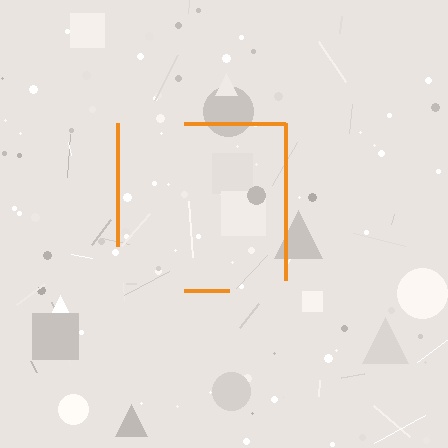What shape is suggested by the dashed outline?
The dashed outline suggests a square.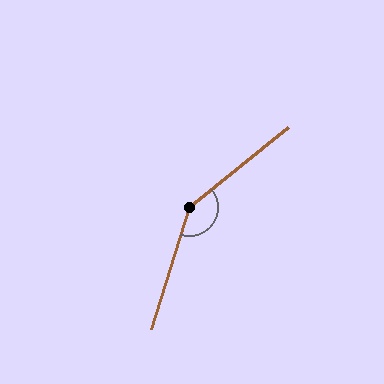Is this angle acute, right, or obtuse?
It is obtuse.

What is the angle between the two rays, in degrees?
Approximately 147 degrees.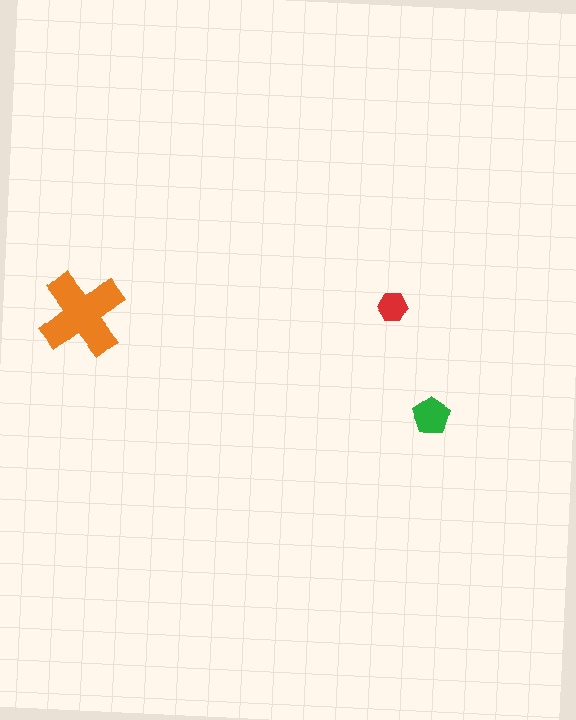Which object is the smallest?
The red hexagon.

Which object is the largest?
The orange cross.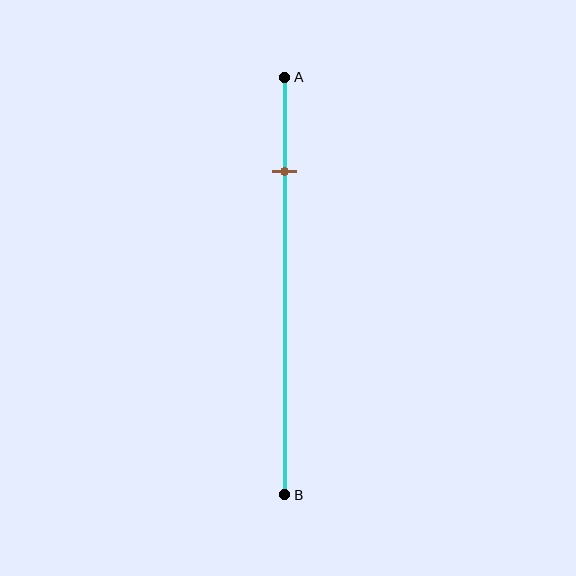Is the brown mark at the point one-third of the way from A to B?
No, the mark is at about 20% from A, not at the 33% one-third point.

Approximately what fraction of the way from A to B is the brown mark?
The brown mark is approximately 20% of the way from A to B.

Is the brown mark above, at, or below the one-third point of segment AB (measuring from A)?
The brown mark is above the one-third point of segment AB.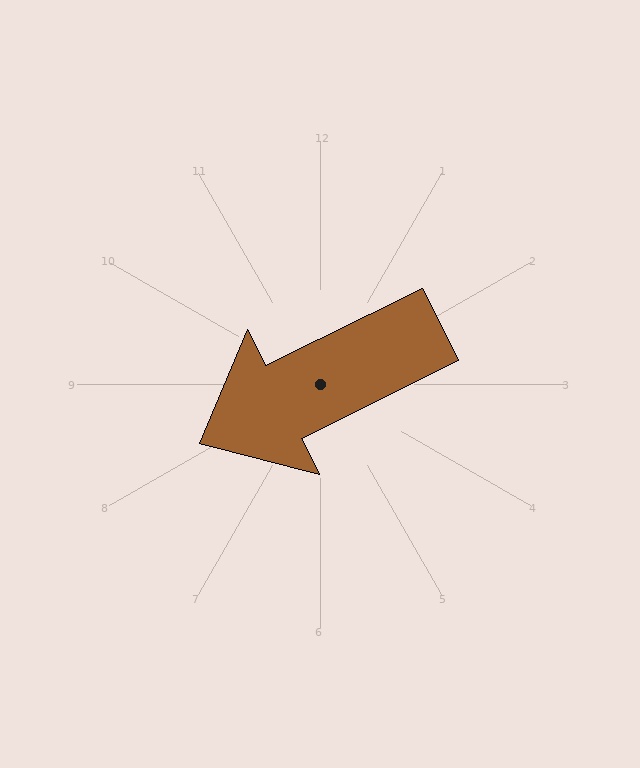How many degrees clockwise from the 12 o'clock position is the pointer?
Approximately 244 degrees.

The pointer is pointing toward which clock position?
Roughly 8 o'clock.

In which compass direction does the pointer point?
Southwest.